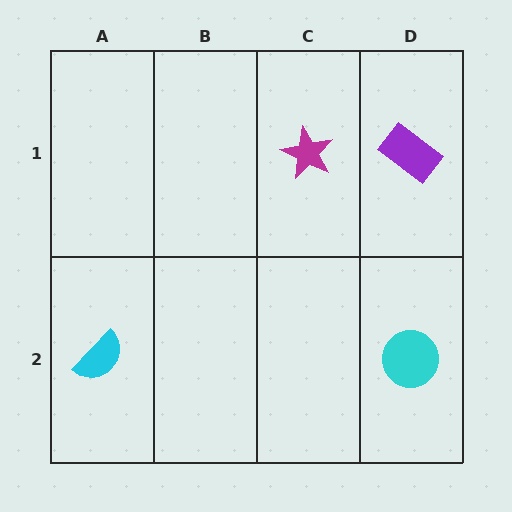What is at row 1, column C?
A magenta star.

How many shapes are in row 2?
2 shapes.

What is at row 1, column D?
A purple rectangle.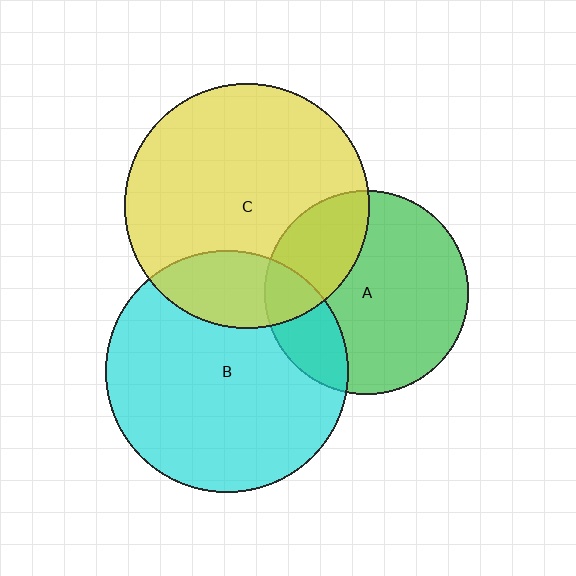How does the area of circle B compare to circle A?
Approximately 1.4 times.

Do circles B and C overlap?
Yes.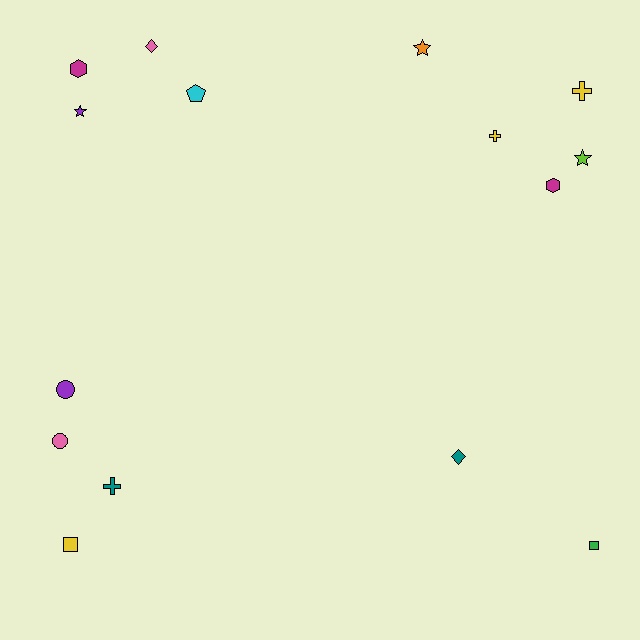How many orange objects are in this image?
There is 1 orange object.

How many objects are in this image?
There are 15 objects.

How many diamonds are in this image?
There are 2 diamonds.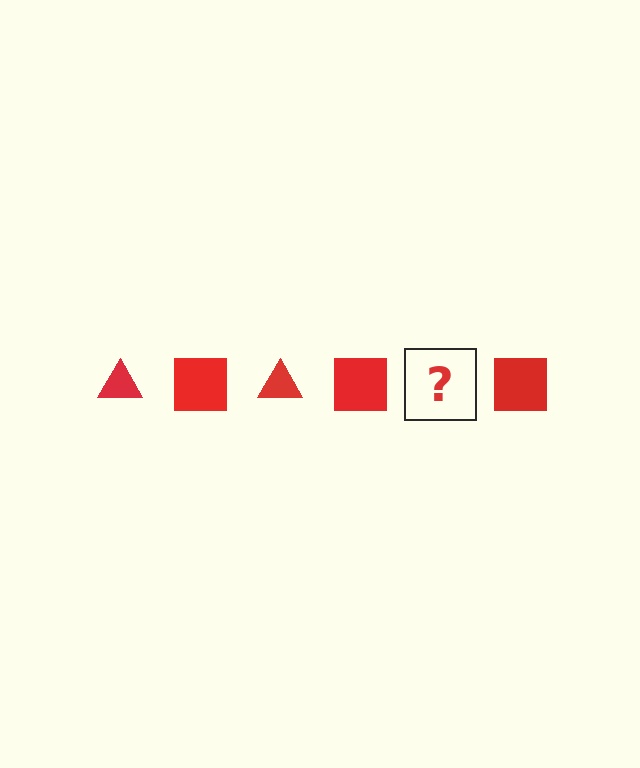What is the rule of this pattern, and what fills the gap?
The rule is that the pattern cycles through triangle, square shapes in red. The gap should be filled with a red triangle.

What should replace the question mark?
The question mark should be replaced with a red triangle.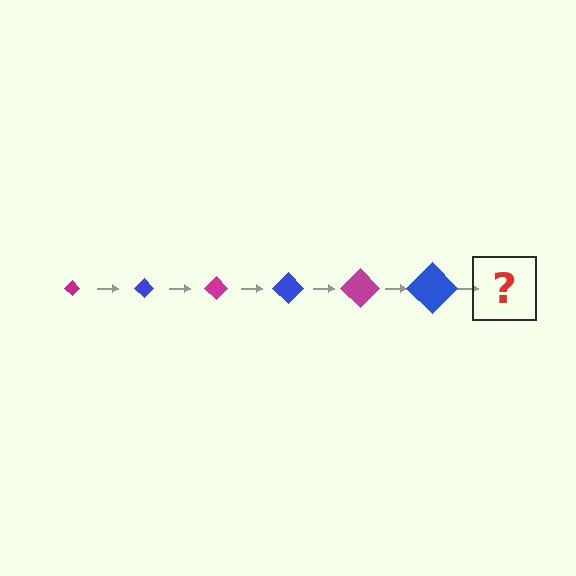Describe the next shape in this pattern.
It should be a magenta diamond, larger than the previous one.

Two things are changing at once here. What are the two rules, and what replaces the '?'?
The two rules are that the diamond grows larger each step and the color cycles through magenta and blue. The '?' should be a magenta diamond, larger than the previous one.